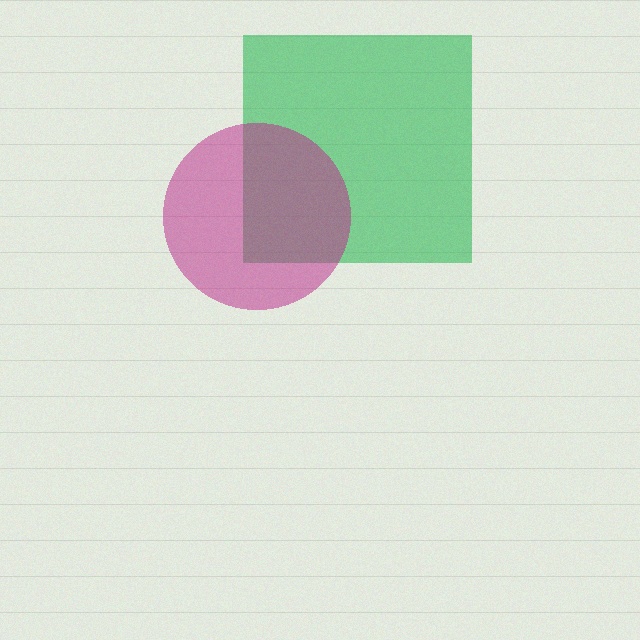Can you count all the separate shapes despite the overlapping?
Yes, there are 2 separate shapes.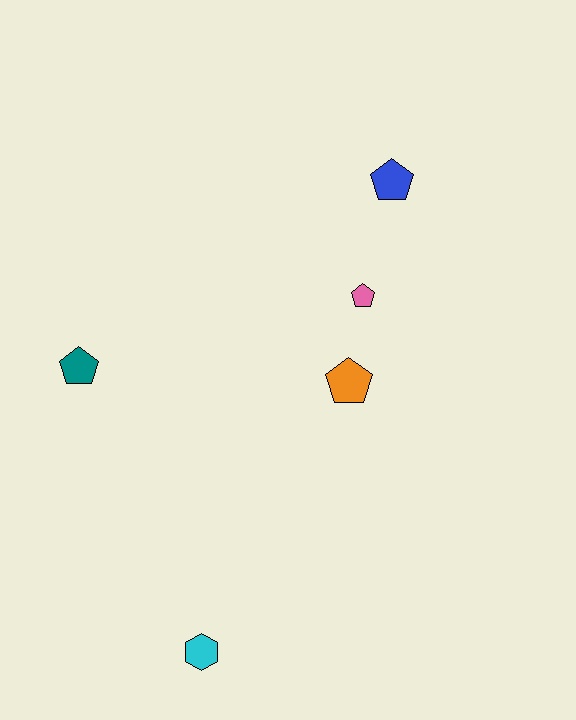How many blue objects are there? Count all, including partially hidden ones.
There is 1 blue object.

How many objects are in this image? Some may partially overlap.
There are 5 objects.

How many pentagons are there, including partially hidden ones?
There are 4 pentagons.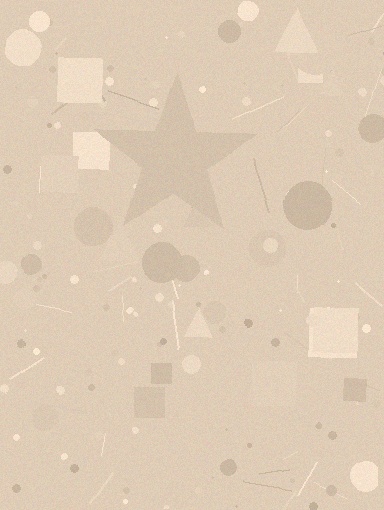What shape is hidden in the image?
A star is hidden in the image.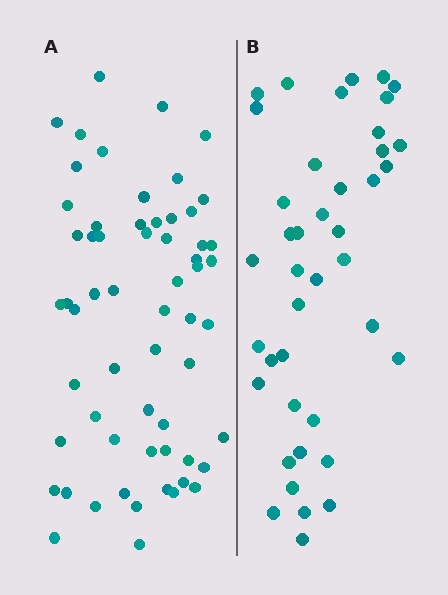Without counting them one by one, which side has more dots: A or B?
Region A (the left region) has more dots.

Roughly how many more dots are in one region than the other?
Region A has approximately 20 more dots than region B.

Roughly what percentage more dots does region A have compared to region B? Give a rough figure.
About 45% more.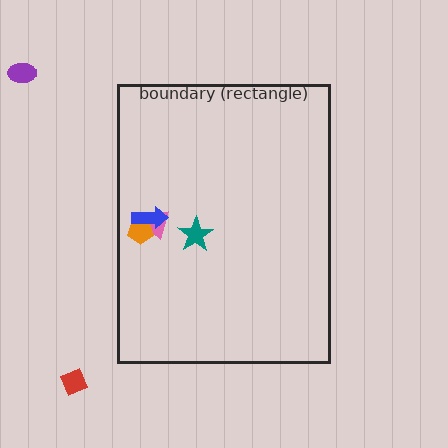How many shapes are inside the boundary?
4 inside, 2 outside.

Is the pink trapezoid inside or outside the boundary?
Inside.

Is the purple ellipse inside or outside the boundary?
Outside.